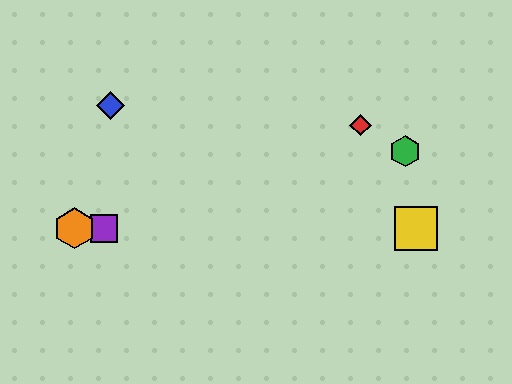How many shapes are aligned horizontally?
3 shapes (the yellow square, the purple square, the orange hexagon) are aligned horizontally.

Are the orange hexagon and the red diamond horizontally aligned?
No, the orange hexagon is at y≈228 and the red diamond is at y≈125.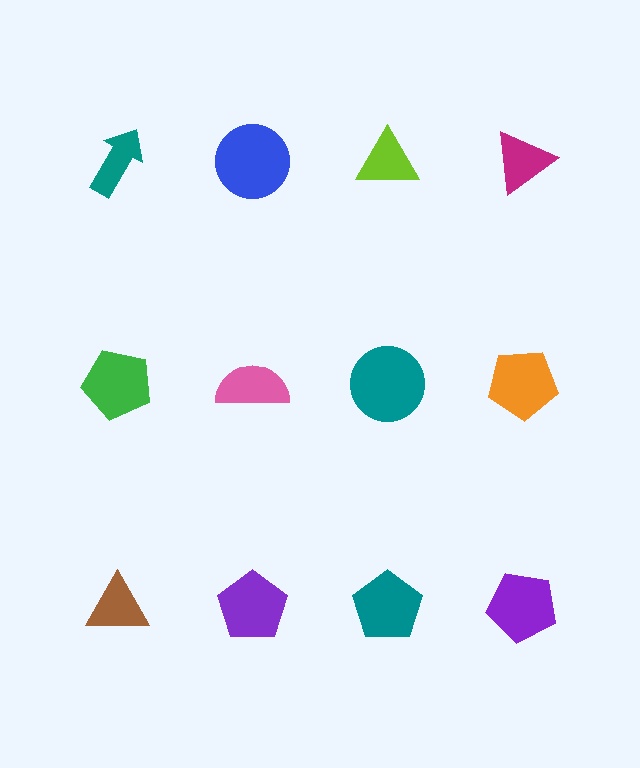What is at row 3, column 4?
A purple pentagon.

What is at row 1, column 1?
A teal arrow.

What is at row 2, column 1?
A green pentagon.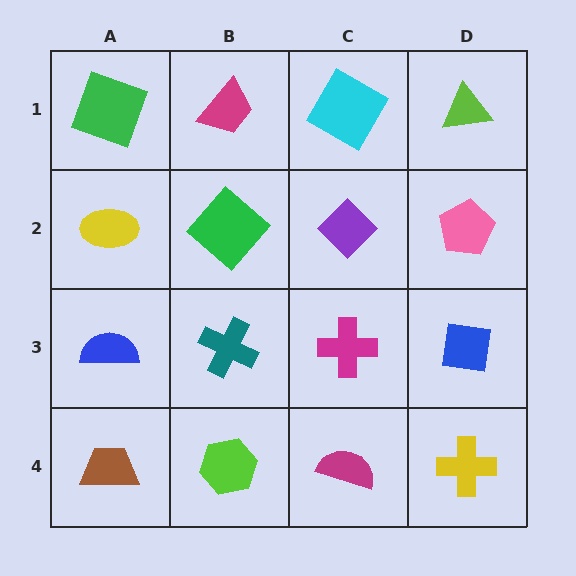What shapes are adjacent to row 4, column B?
A teal cross (row 3, column B), a brown trapezoid (row 4, column A), a magenta semicircle (row 4, column C).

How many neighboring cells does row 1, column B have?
3.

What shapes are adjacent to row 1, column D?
A pink pentagon (row 2, column D), a cyan diamond (row 1, column C).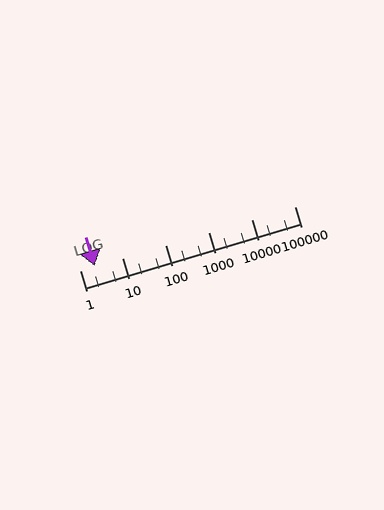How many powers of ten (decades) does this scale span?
The scale spans 5 decades, from 1 to 100000.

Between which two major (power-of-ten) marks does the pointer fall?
The pointer is between 1 and 10.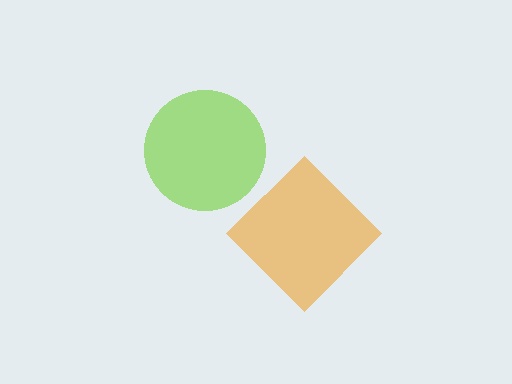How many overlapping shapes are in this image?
There are 2 overlapping shapes in the image.